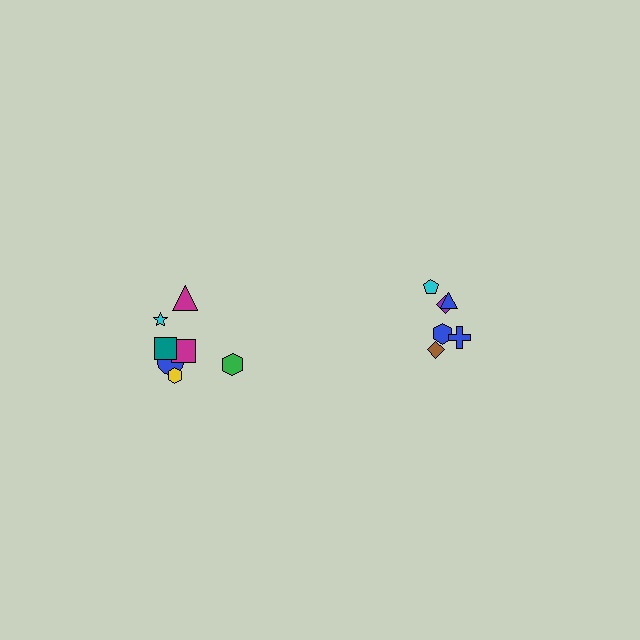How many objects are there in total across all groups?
There are 14 objects.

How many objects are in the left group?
There are 8 objects.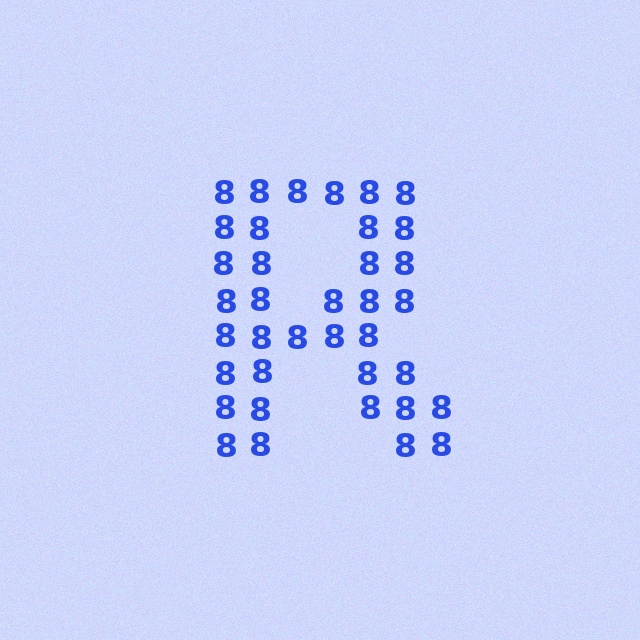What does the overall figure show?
The overall figure shows the letter R.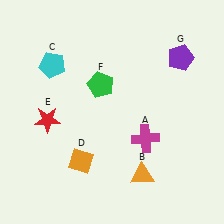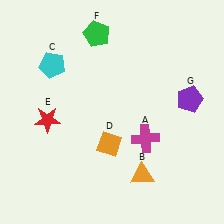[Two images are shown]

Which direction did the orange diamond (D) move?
The orange diamond (D) moved right.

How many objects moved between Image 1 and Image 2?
3 objects moved between the two images.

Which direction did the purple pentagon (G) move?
The purple pentagon (G) moved down.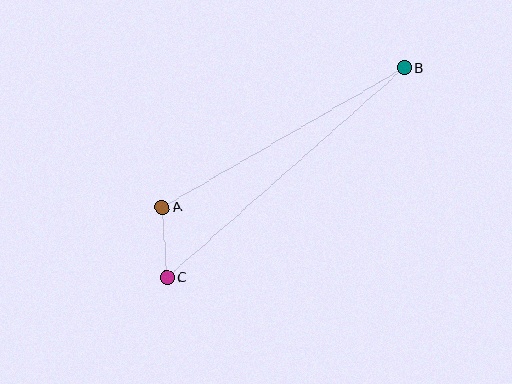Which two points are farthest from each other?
Points B and C are farthest from each other.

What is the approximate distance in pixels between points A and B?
The distance between A and B is approximately 279 pixels.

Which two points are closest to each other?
Points A and C are closest to each other.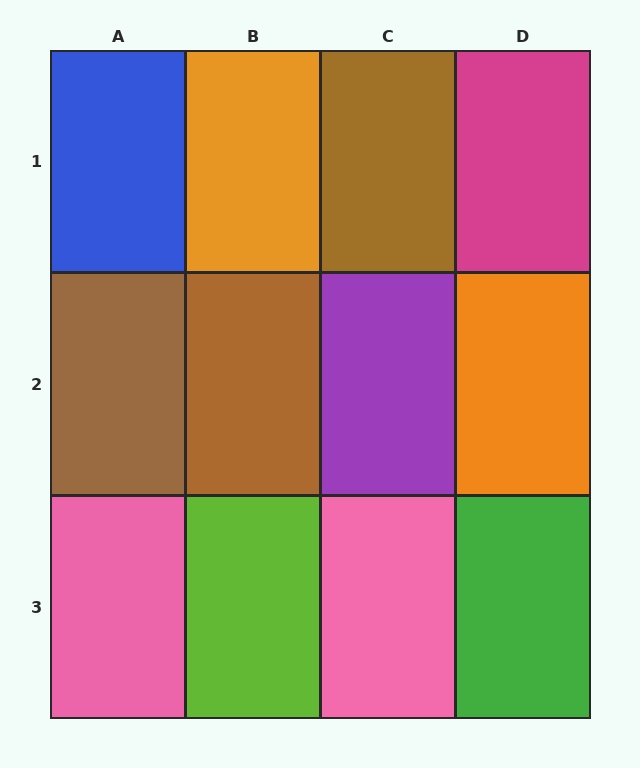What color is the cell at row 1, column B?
Orange.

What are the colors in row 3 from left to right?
Pink, lime, pink, green.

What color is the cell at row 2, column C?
Purple.